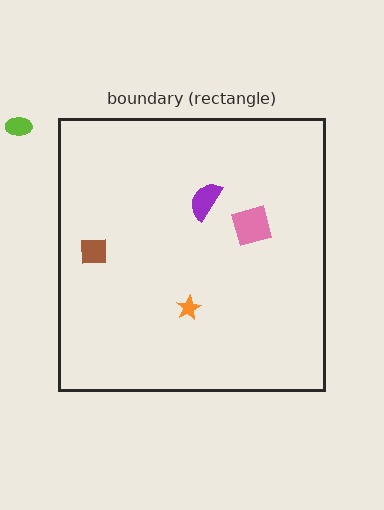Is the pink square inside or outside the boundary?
Inside.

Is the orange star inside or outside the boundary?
Inside.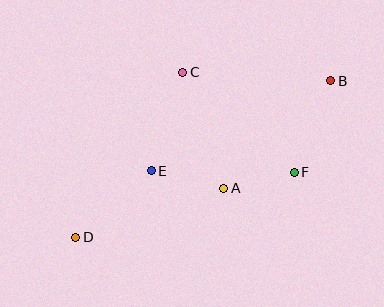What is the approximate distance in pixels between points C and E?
The distance between C and E is approximately 104 pixels.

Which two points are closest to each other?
Points A and F are closest to each other.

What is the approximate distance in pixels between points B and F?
The distance between B and F is approximately 99 pixels.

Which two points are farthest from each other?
Points B and D are farthest from each other.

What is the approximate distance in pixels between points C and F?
The distance between C and F is approximately 150 pixels.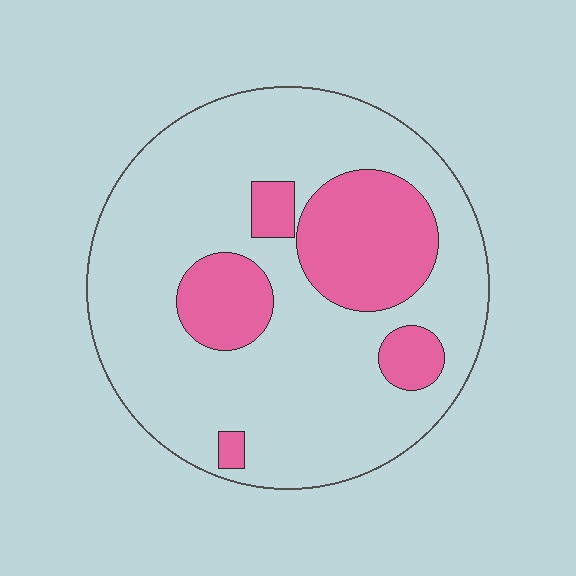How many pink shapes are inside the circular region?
5.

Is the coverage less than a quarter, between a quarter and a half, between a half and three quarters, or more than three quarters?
Less than a quarter.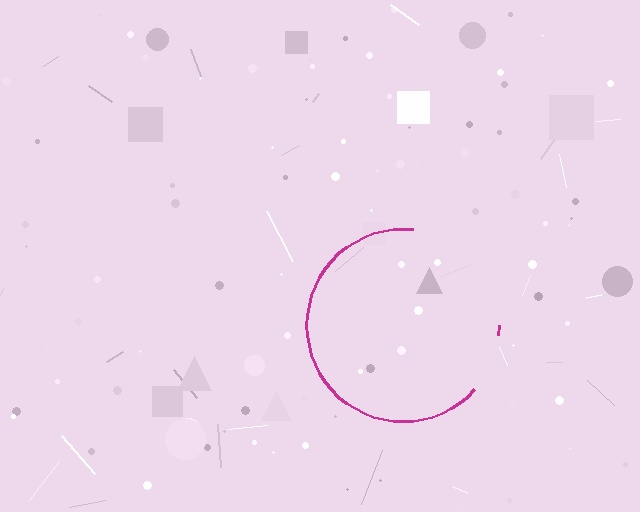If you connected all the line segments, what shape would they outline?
They would outline a circle.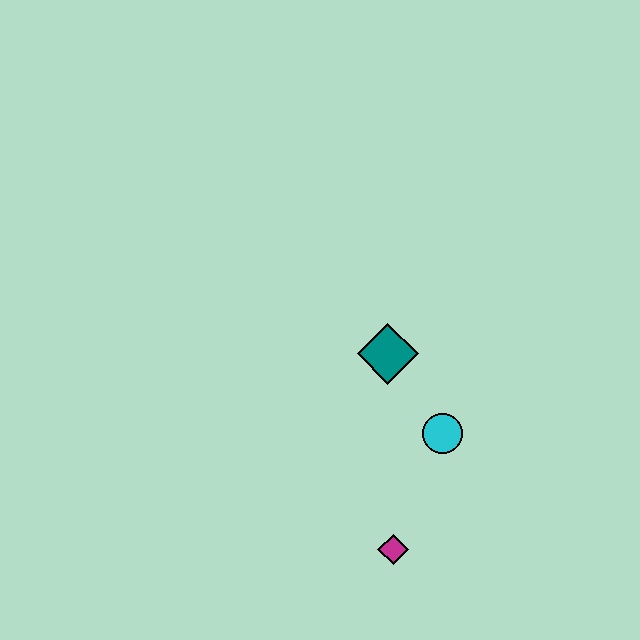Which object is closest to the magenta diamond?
The cyan circle is closest to the magenta diamond.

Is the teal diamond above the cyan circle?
Yes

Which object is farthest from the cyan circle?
The magenta diamond is farthest from the cyan circle.